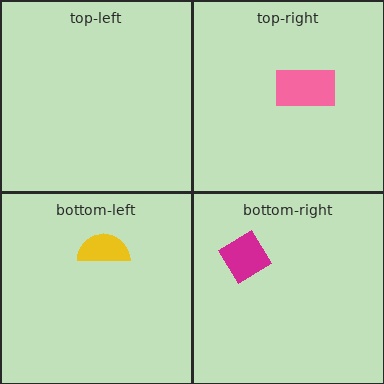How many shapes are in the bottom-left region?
1.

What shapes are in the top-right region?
The pink rectangle.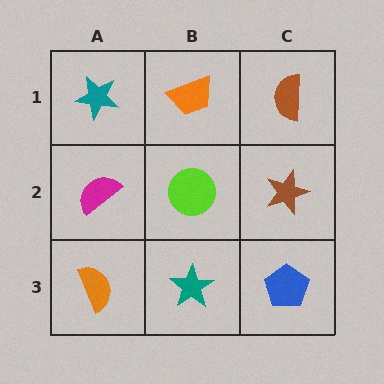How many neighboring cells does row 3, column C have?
2.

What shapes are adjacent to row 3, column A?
A magenta semicircle (row 2, column A), a teal star (row 3, column B).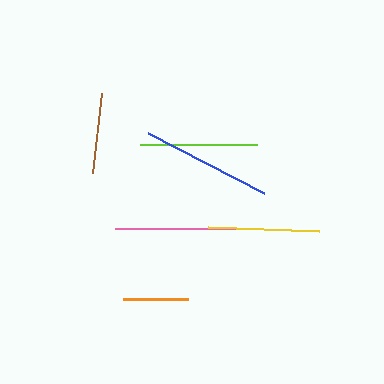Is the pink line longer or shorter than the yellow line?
The pink line is longer than the yellow line.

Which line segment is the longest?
The blue line is the longest at approximately 131 pixels.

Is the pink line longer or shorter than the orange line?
The pink line is longer than the orange line.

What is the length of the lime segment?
The lime segment is approximately 118 pixels long.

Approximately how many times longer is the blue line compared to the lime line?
The blue line is approximately 1.1 times the length of the lime line.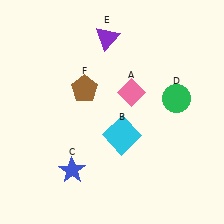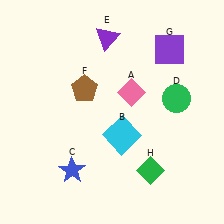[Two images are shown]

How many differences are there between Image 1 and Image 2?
There are 2 differences between the two images.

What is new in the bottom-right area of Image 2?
A green diamond (H) was added in the bottom-right area of Image 2.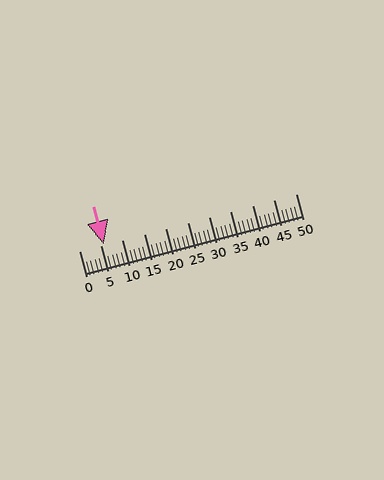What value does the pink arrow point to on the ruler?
The pink arrow points to approximately 6.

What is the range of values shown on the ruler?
The ruler shows values from 0 to 50.